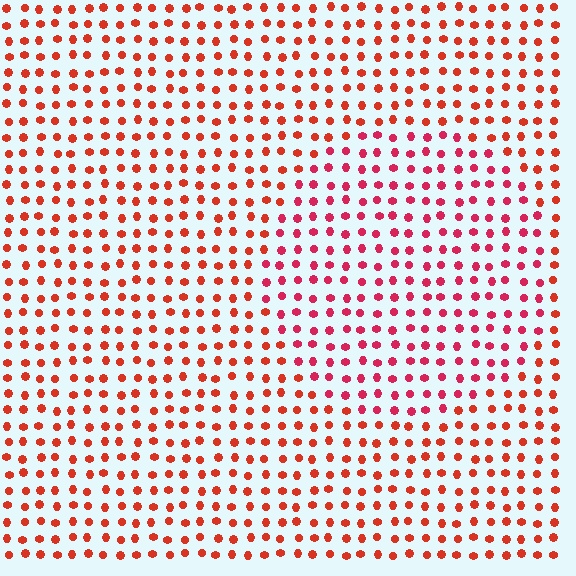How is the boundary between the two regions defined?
The boundary is defined purely by a slight shift in hue (about 23 degrees). Spacing, size, and orientation are identical on both sides.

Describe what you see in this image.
The image is filled with small red elements in a uniform arrangement. A circle-shaped region is visible where the elements are tinted to a slightly different hue, forming a subtle color boundary.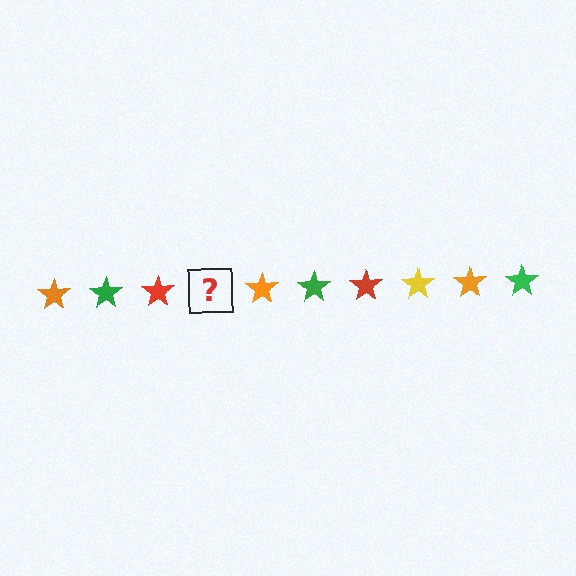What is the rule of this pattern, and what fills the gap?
The rule is that the pattern cycles through orange, green, red, yellow stars. The gap should be filled with a yellow star.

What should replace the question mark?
The question mark should be replaced with a yellow star.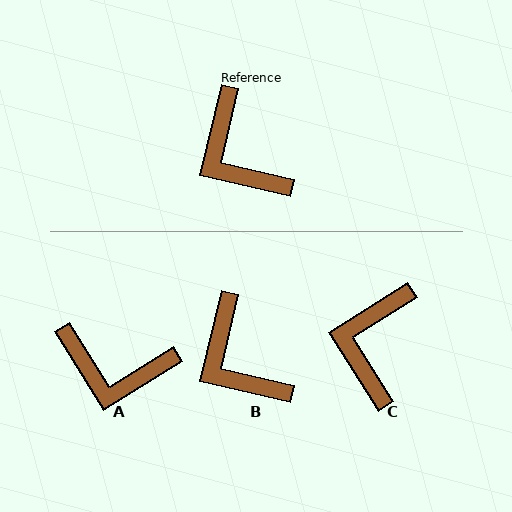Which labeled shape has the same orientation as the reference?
B.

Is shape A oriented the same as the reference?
No, it is off by about 45 degrees.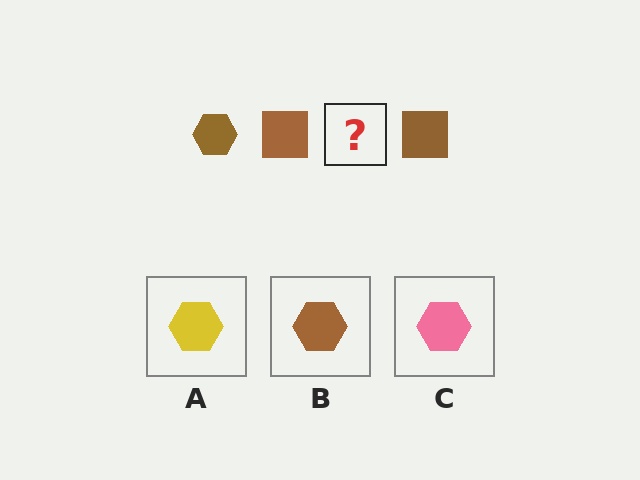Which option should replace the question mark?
Option B.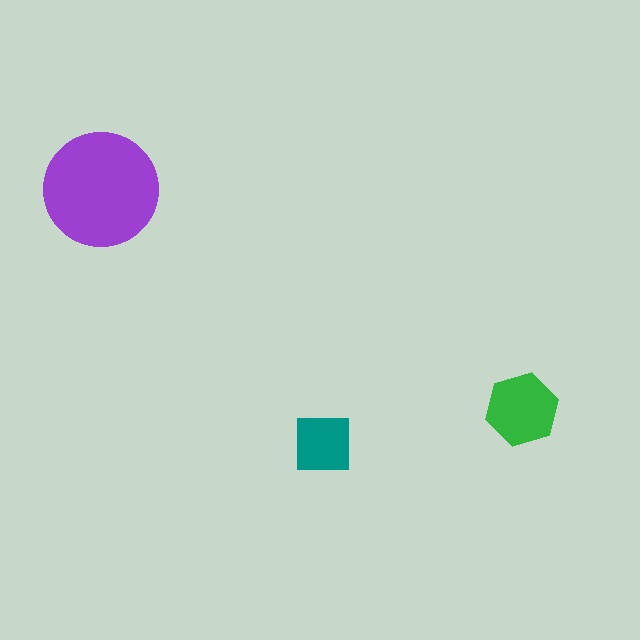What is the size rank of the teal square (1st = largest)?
3rd.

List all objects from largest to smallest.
The purple circle, the green hexagon, the teal square.